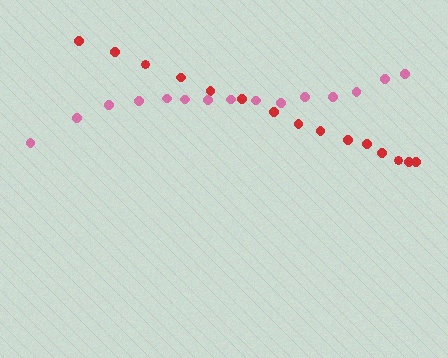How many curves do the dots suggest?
There are 2 distinct paths.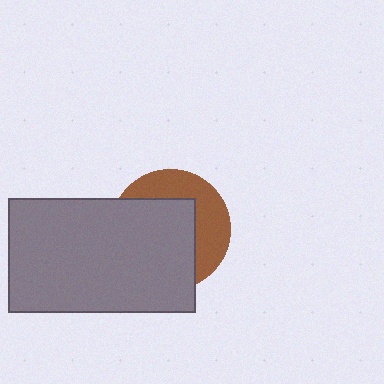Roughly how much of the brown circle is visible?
A small part of it is visible (roughly 39%).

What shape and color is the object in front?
The object in front is a gray rectangle.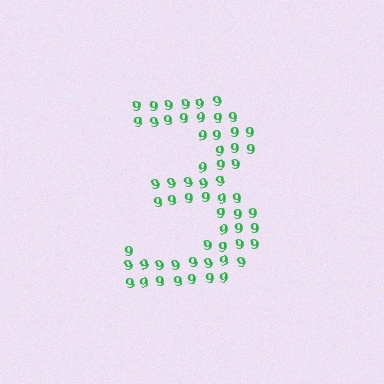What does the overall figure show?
The overall figure shows the digit 3.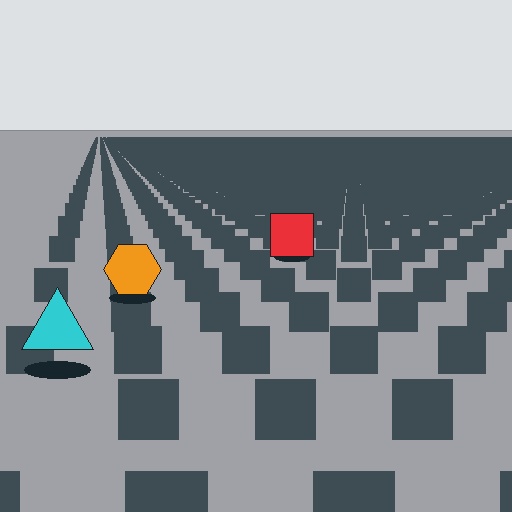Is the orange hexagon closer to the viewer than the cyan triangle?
No. The cyan triangle is closer — you can tell from the texture gradient: the ground texture is coarser near it.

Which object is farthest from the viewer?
The red square is farthest from the viewer. It appears smaller and the ground texture around it is denser.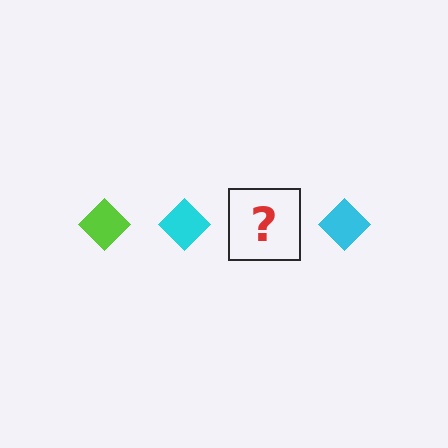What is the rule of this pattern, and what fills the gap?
The rule is that the pattern cycles through lime, cyan diamonds. The gap should be filled with a lime diamond.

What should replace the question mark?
The question mark should be replaced with a lime diamond.